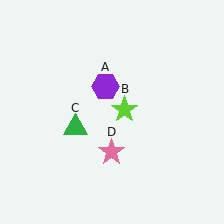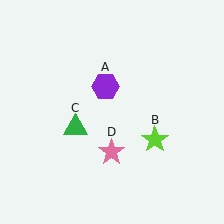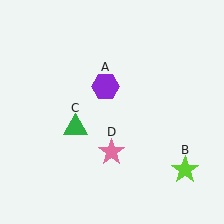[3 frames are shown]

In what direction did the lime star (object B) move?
The lime star (object B) moved down and to the right.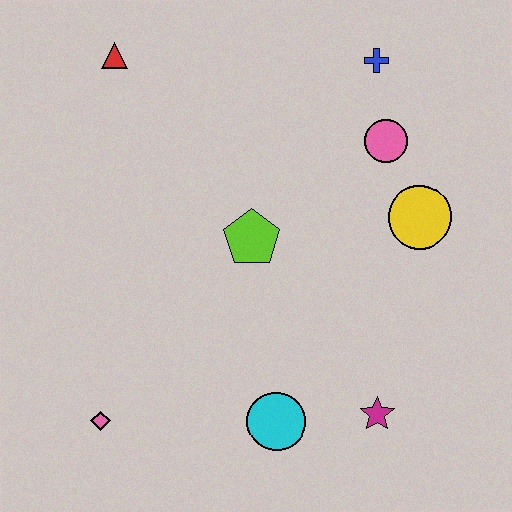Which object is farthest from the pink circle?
The pink diamond is farthest from the pink circle.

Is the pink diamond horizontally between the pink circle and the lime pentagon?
No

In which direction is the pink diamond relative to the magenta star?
The pink diamond is to the left of the magenta star.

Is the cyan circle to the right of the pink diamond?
Yes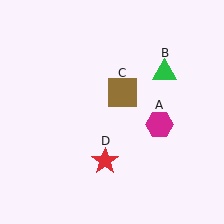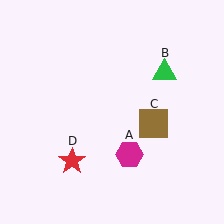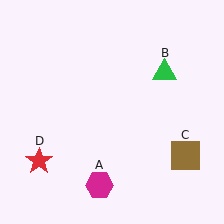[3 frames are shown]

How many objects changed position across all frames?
3 objects changed position: magenta hexagon (object A), brown square (object C), red star (object D).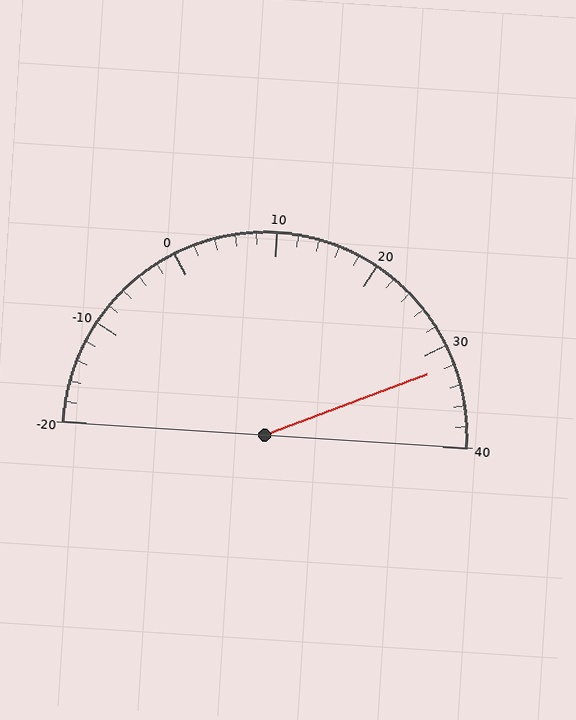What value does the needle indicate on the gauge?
The needle indicates approximately 32.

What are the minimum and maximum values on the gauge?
The gauge ranges from -20 to 40.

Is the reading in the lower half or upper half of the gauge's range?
The reading is in the upper half of the range (-20 to 40).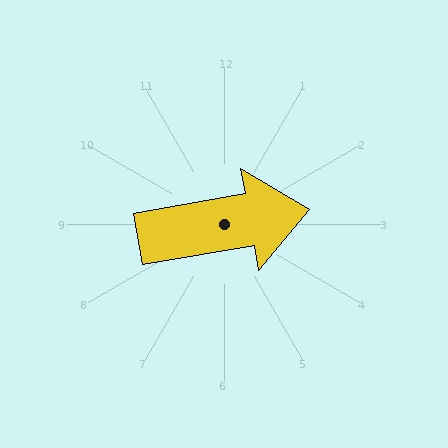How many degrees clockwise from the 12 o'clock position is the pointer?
Approximately 80 degrees.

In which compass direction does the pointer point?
East.